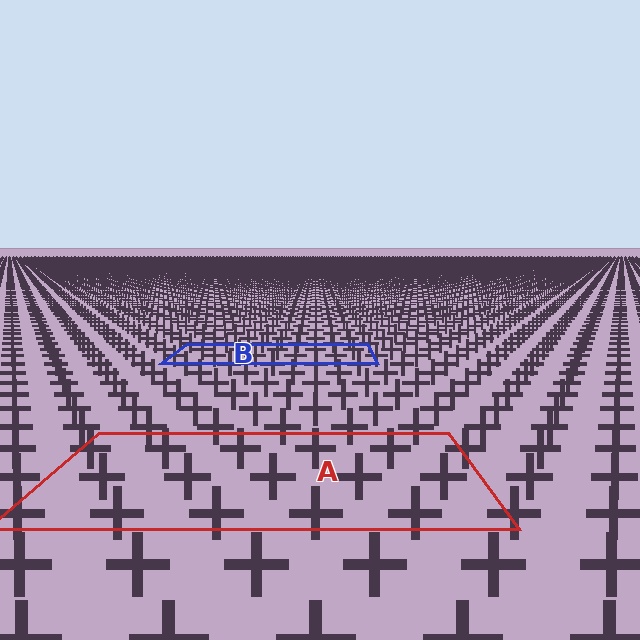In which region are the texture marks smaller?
The texture marks are smaller in region B, because it is farther away.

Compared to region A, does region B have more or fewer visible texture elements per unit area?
Region B has more texture elements per unit area — they are packed more densely because it is farther away.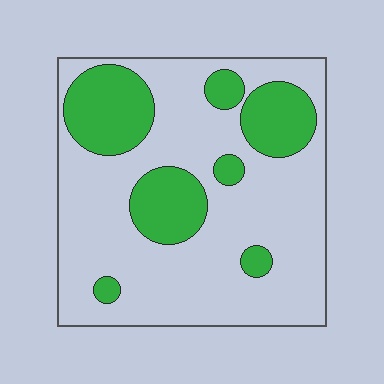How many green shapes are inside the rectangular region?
7.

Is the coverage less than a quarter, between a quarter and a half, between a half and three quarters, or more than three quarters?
Between a quarter and a half.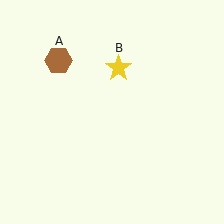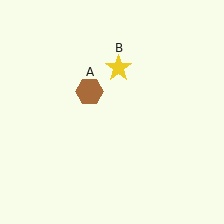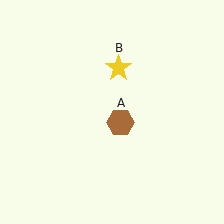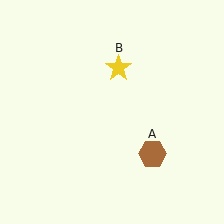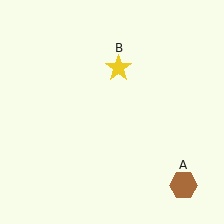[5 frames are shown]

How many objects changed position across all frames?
1 object changed position: brown hexagon (object A).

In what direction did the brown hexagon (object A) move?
The brown hexagon (object A) moved down and to the right.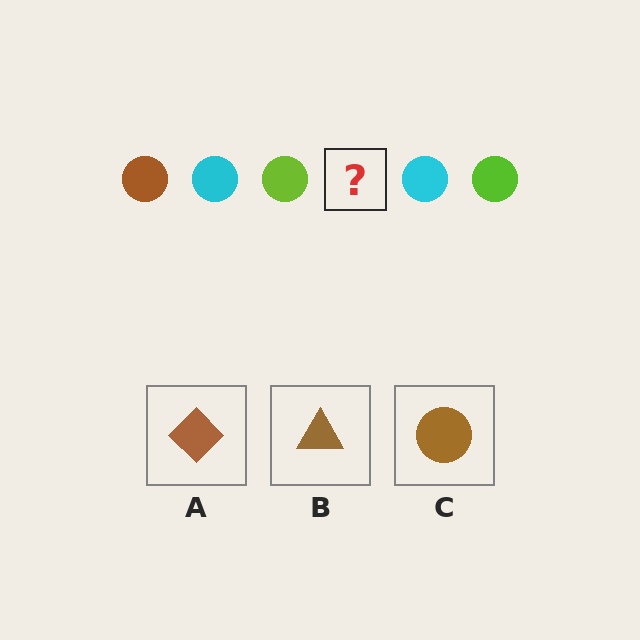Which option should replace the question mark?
Option C.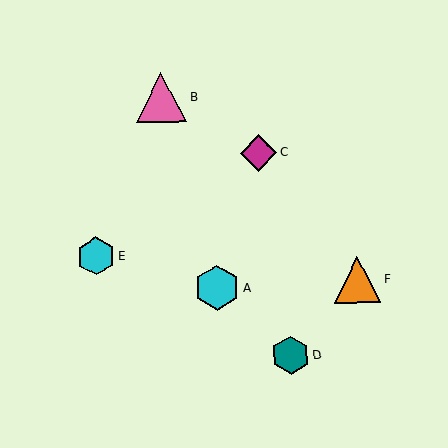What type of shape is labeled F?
Shape F is an orange triangle.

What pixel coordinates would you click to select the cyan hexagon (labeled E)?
Click at (96, 256) to select the cyan hexagon E.